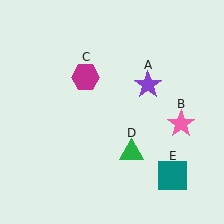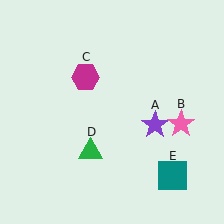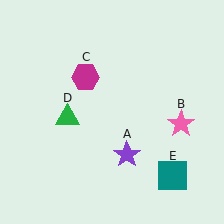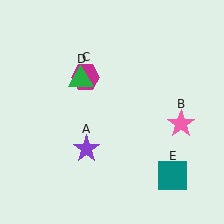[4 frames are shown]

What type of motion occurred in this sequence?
The purple star (object A), green triangle (object D) rotated clockwise around the center of the scene.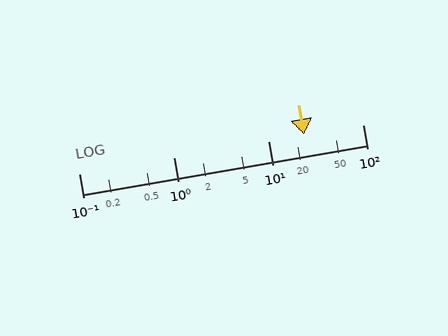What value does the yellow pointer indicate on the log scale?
The pointer indicates approximately 24.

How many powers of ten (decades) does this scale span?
The scale spans 3 decades, from 0.1 to 100.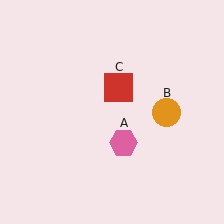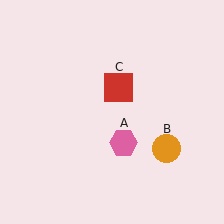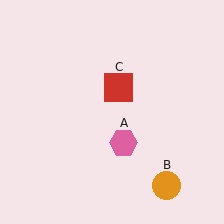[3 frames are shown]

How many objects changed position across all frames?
1 object changed position: orange circle (object B).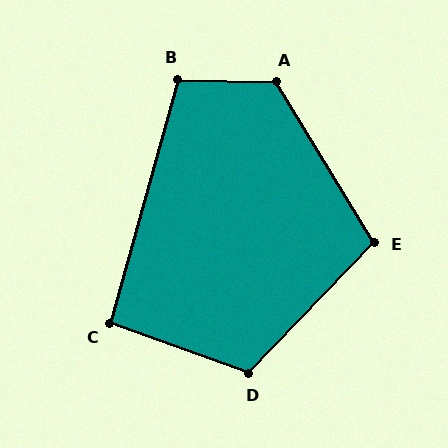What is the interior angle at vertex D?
Approximately 114 degrees (obtuse).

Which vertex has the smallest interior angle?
C, at approximately 94 degrees.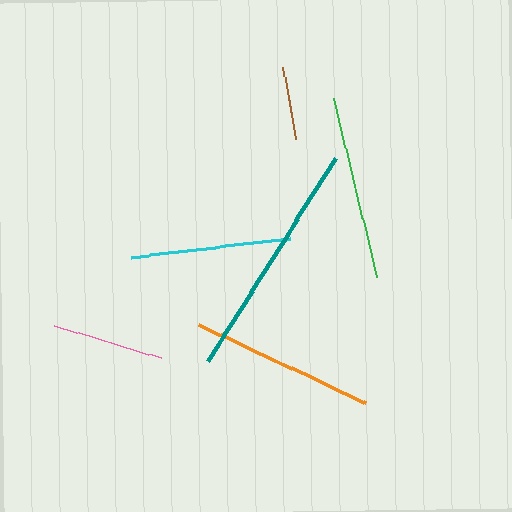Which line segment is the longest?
The teal line is the longest at approximately 239 pixels.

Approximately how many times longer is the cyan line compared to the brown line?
The cyan line is approximately 2.2 times the length of the brown line.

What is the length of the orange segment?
The orange segment is approximately 185 pixels long.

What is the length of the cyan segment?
The cyan segment is approximately 159 pixels long.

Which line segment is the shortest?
The brown line is the shortest at approximately 73 pixels.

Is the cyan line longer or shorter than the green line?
The green line is longer than the cyan line.